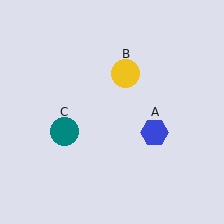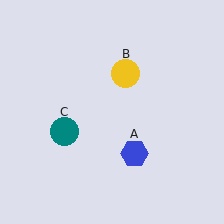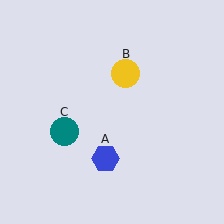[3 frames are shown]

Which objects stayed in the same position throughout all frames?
Yellow circle (object B) and teal circle (object C) remained stationary.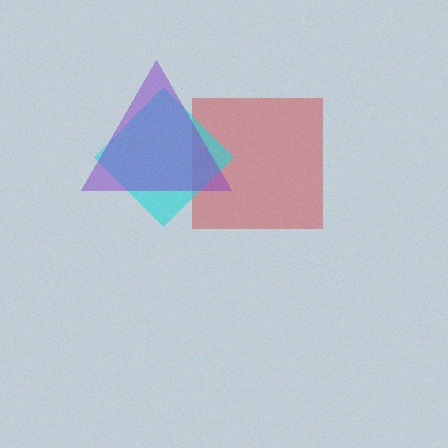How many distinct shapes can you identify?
There are 3 distinct shapes: a red square, a cyan diamond, a purple triangle.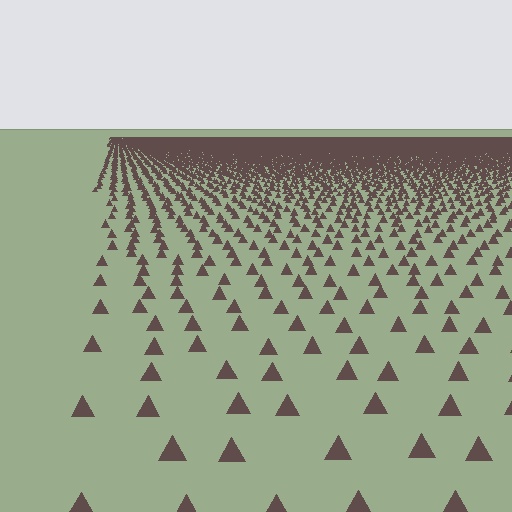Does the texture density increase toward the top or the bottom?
Density increases toward the top.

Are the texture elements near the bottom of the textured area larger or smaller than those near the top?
Larger. Near the bottom, elements are closer to the viewer and appear at a bigger on-screen size.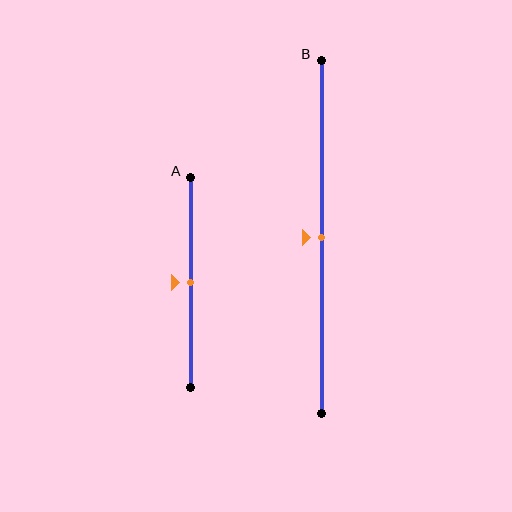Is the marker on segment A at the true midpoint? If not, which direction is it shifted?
Yes, the marker on segment A is at the true midpoint.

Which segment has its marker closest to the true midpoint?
Segment A has its marker closest to the true midpoint.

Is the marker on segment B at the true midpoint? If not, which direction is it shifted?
Yes, the marker on segment B is at the true midpoint.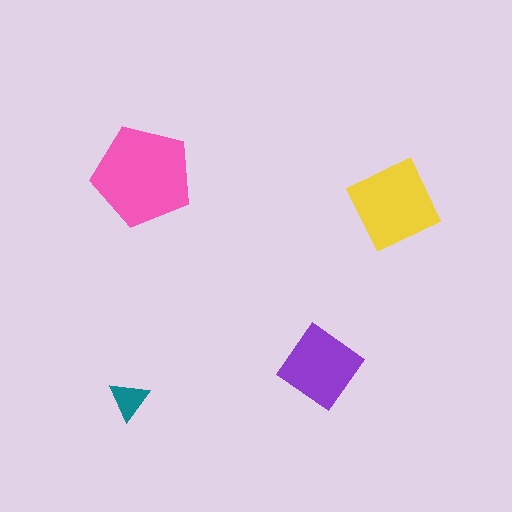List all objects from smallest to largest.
The teal triangle, the purple diamond, the yellow square, the pink pentagon.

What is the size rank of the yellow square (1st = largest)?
2nd.